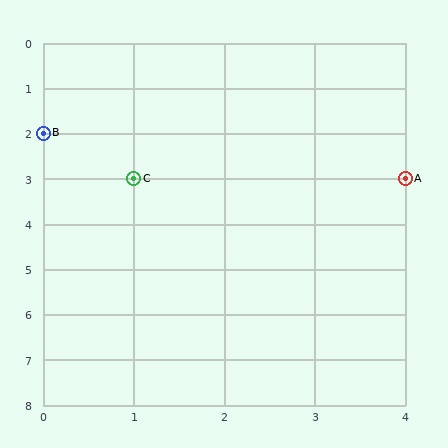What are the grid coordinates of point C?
Point C is at grid coordinates (1, 3).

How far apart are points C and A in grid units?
Points C and A are 3 columns apart.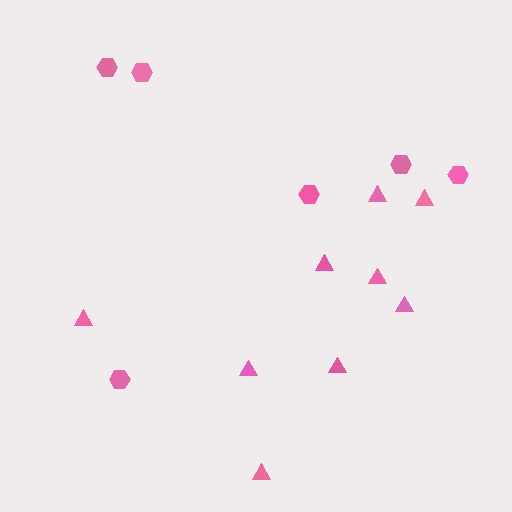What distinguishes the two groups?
There are 2 groups: one group of triangles (9) and one group of hexagons (6).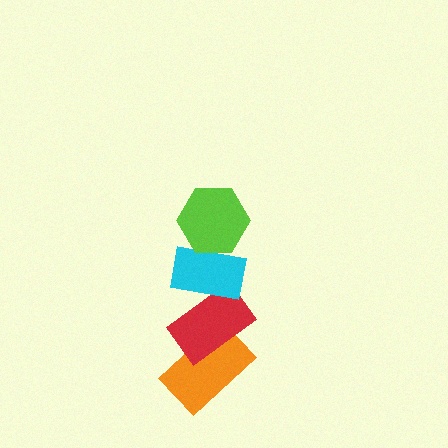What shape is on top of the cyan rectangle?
The lime hexagon is on top of the cyan rectangle.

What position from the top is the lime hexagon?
The lime hexagon is 1st from the top.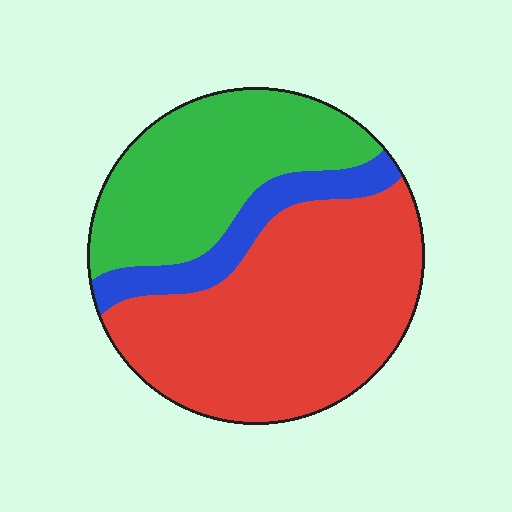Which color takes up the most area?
Red, at roughly 55%.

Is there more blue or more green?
Green.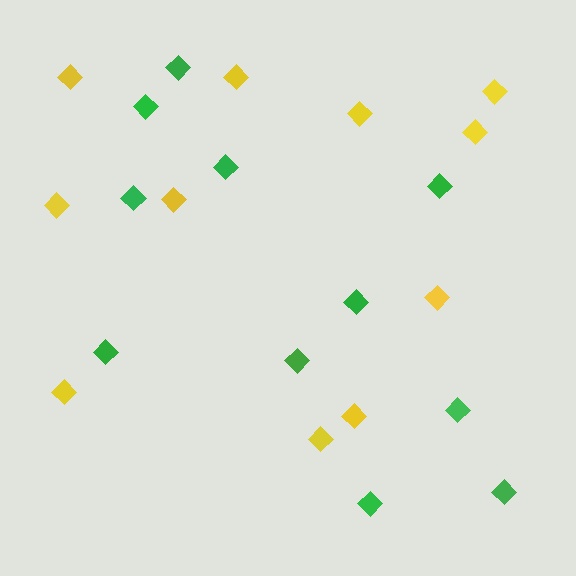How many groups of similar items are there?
There are 2 groups: one group of green diamonds (11) and one group of yellow diamonds (11).